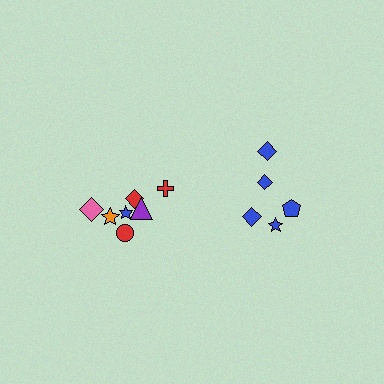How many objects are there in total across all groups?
There are 12 objects.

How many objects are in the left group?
There are 7 objects.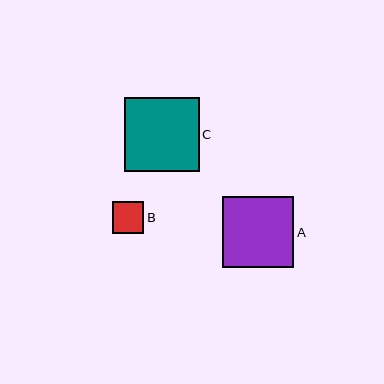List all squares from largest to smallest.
From largest to smallest: C, A, B.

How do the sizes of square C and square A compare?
Square C and square A are approximately the same size.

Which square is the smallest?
Square B is the smallest with a size of approximately 31 pixels.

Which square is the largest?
Square C is the largest with a size of approximately 74 pixels.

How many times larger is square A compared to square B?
Square A is approximately 2.3 times the size of square B.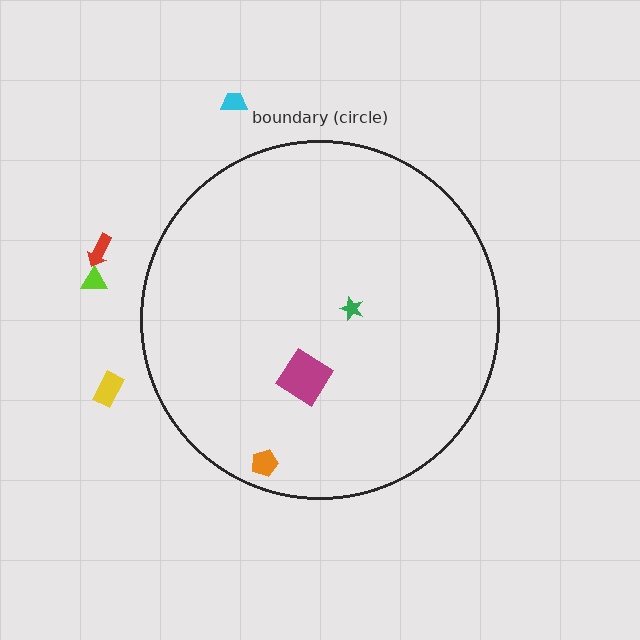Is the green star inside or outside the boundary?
Inside.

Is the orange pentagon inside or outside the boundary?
Inside.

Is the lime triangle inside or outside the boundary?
Outside.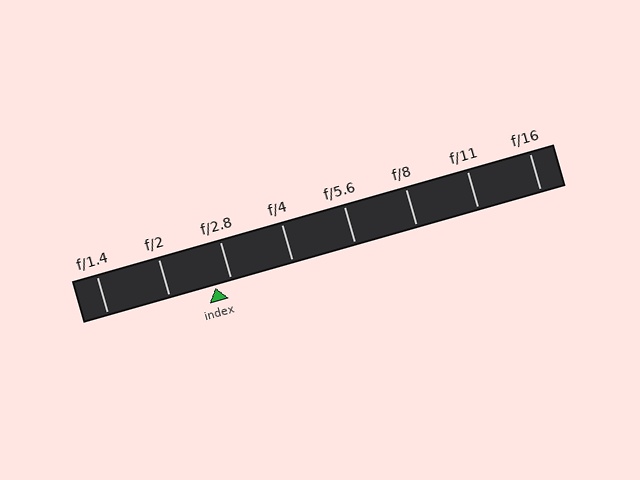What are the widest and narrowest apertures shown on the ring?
The widest aperture shown is f/1.4 and the narrowest is f/16.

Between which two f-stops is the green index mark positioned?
The index mark is between f/2 and f/2.8.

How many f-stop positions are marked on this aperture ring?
There are 8 f-stop positions marked.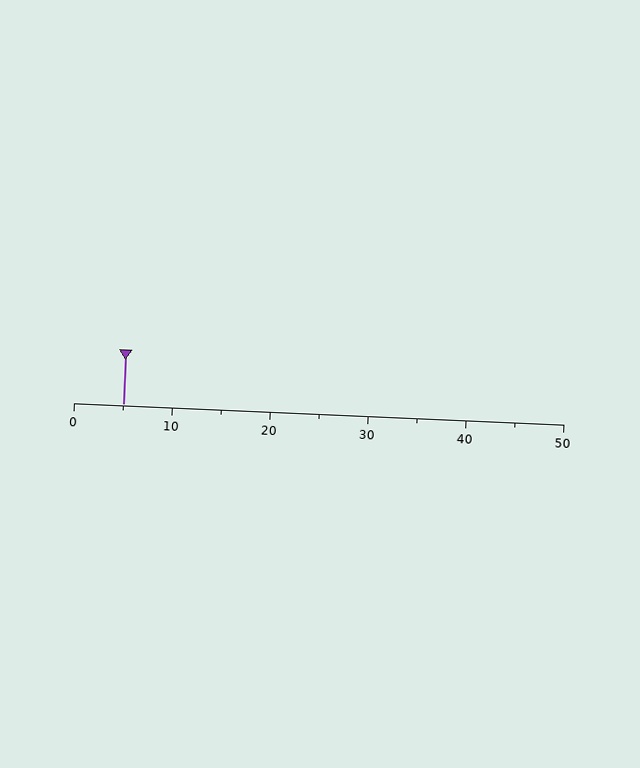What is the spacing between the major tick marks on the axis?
The major ticks are spaced 10 apart.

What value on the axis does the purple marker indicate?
The marker indicates approximately 5.